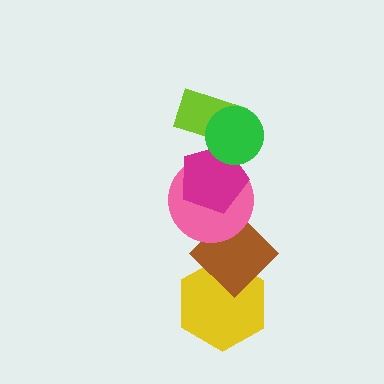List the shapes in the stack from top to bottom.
From top to bottom: the green circle, the lime rectangle, the magenta pentagon, the pink circle, the brown diamond, the yellow hexagon.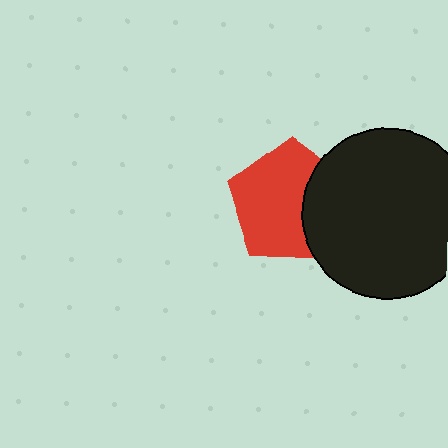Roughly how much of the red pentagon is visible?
Most of it is visible (roughly 69%).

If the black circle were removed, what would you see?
You would see the complete red pentagon.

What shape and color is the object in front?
The object in front is a black circle.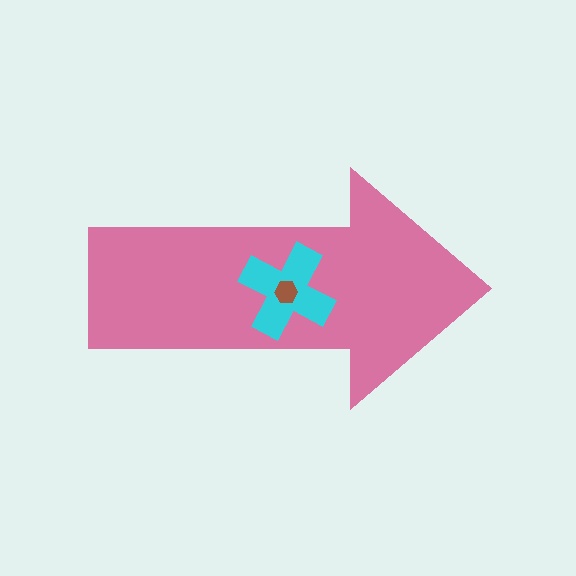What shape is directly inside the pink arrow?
The cyan cross.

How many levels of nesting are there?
3.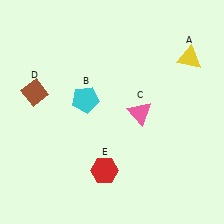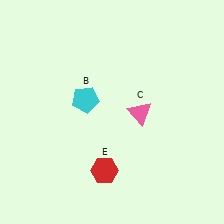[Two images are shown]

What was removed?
The yellow triangle (A), the brown diamond (D) were removed in Image 2.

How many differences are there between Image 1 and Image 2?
There are 2 differences between the two images.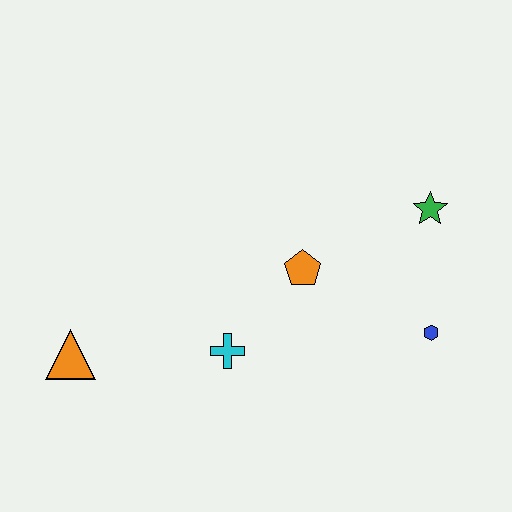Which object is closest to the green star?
The blue hexagon is closest to the green star.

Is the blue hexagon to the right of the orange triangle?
Yes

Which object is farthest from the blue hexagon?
The orange triangle is farthest from the blue hexagon.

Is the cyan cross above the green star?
No